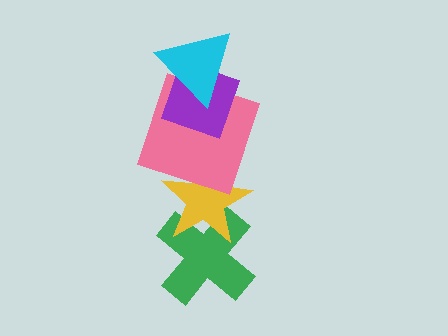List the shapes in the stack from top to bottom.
From top to bottom: the cyan triangle, the purple diamond, the pink square, the yellow star, the green cross.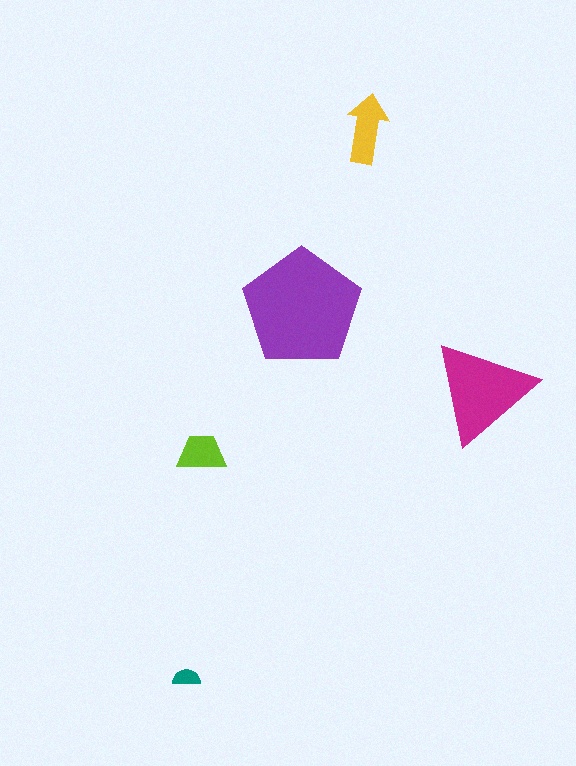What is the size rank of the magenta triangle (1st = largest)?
2nd.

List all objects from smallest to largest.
The teal semicircle, the lime trapezoid, the yellow arrow, the magenta triangle, the purple pentagon.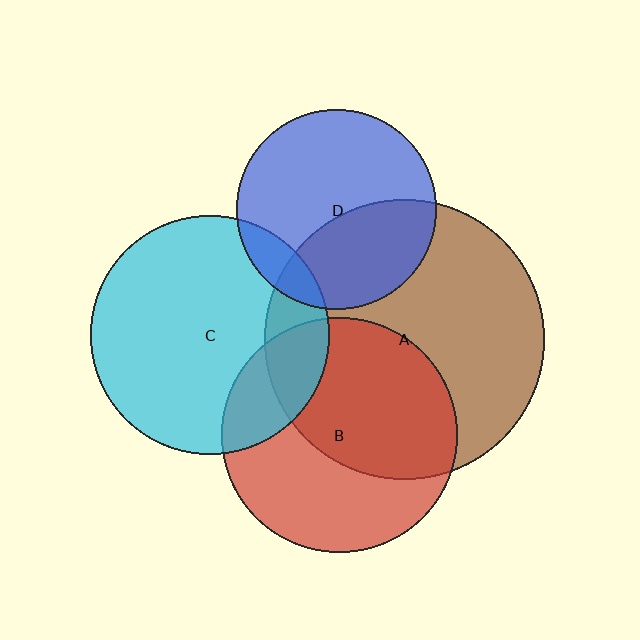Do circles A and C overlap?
Yes.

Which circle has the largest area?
Circle A (brown).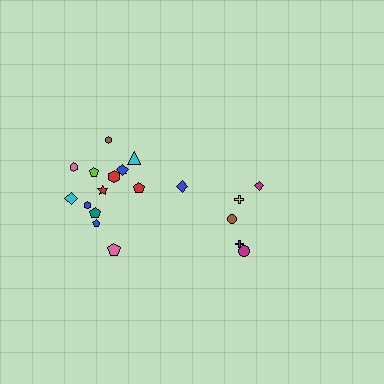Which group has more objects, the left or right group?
The left group.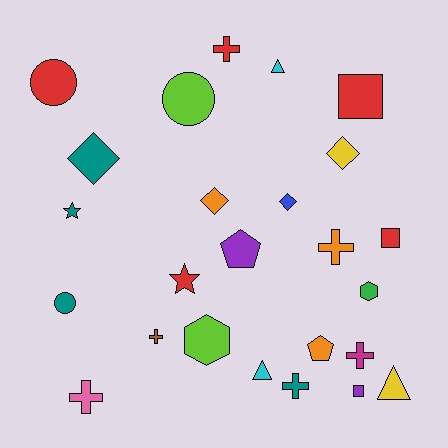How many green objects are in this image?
There is 1 green object.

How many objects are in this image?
There are 25 objects.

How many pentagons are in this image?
There are 2 pentagons.